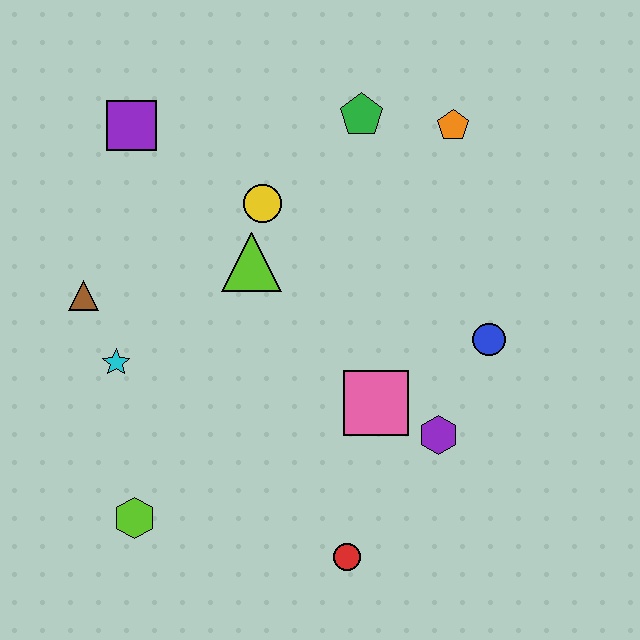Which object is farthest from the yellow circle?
The red circle is farthest from the yellow circle.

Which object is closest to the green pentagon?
The orange pentagon is closest to the green pentagon.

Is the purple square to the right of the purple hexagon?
No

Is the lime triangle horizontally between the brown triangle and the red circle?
Yes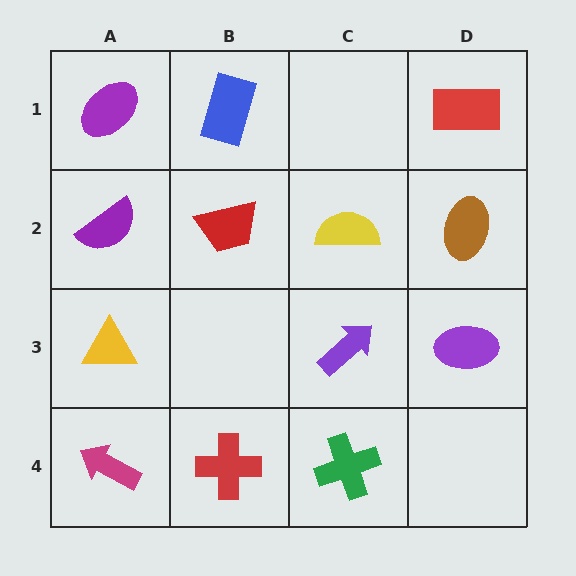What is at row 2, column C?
A yellow semicircle.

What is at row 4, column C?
A green cross.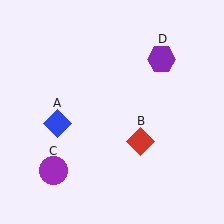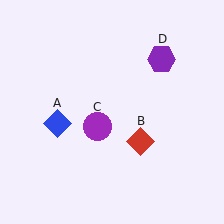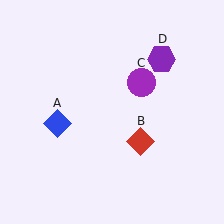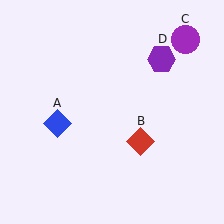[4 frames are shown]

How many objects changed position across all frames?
1 object changed position: purple circle (object C).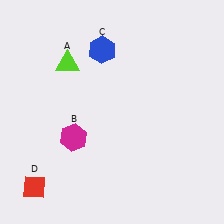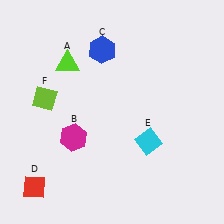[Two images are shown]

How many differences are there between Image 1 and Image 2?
There are 2 differences between the two images.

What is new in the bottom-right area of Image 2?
A cyan diamond (E) was added in the bottom-right area of Image 2.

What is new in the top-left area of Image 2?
A lime diamond (F) was added in the top-left area of Image 2.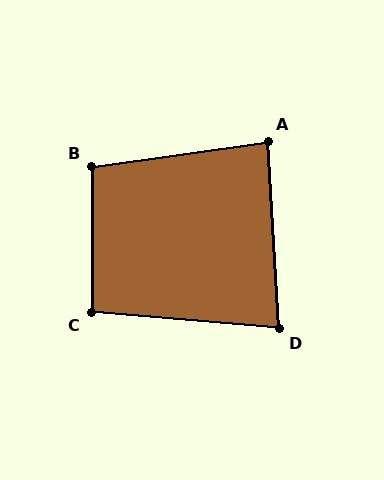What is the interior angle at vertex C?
Approximately 95 degrees (approximately right).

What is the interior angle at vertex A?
Approximately 85 degrees (approximately right).